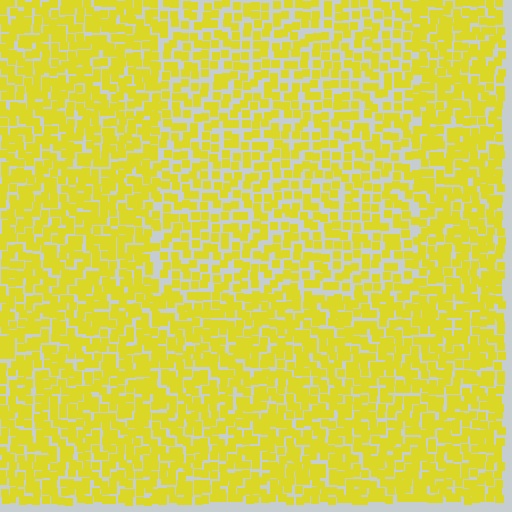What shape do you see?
I see a rectangle.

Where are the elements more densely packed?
The elements are more densely packed outside the rectangle boundary.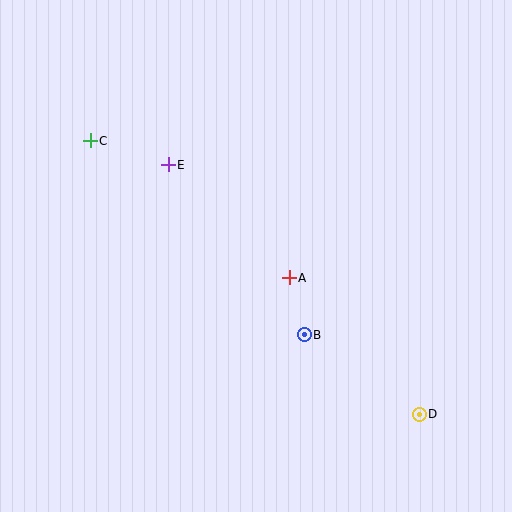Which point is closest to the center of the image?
Point A at (289, 278) is closest to the center.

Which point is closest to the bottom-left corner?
Point B is closest to the bottom-left corner.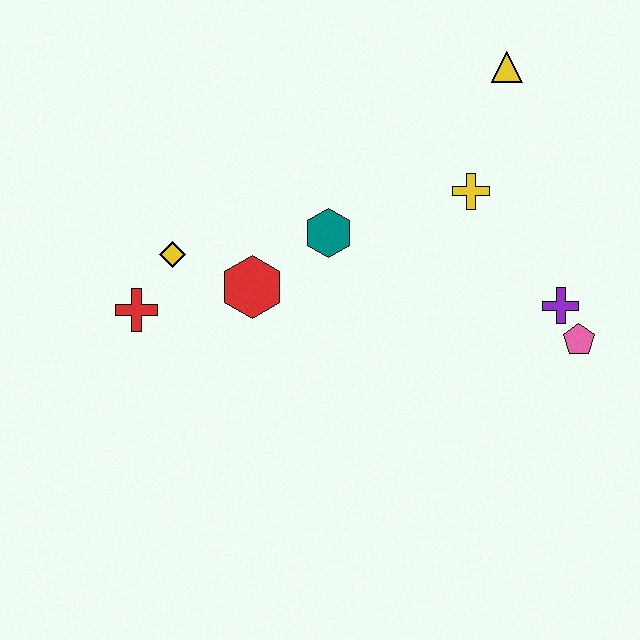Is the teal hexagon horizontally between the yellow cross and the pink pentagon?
No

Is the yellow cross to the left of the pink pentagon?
Yes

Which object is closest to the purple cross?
The pink pentagon is closest to the purple cross.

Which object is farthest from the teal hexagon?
The pink pentagon is farthest from the teal hexagon.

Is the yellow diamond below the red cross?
No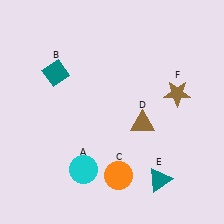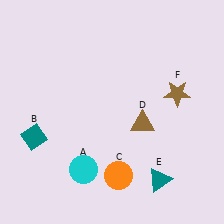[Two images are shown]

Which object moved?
The teal diamond (B) moved down.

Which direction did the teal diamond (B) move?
The teal diamond (B) moved down.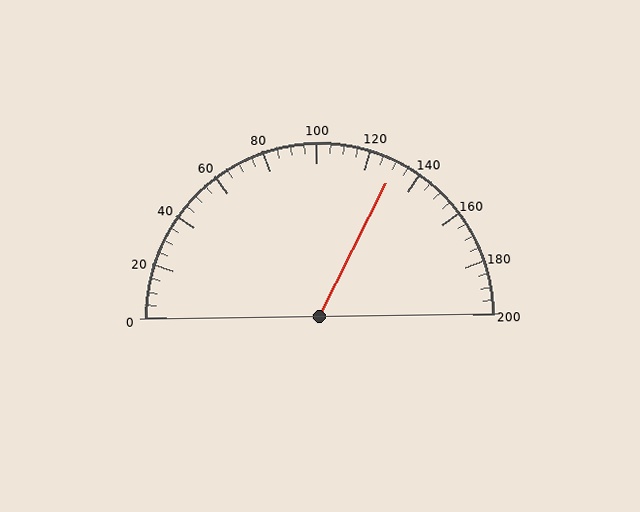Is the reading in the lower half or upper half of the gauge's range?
The reading is in the upper half of the range (0 to 200).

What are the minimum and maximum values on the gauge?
The gauge ranges from 0 to 200.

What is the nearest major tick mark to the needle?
The nearest major tick mark is 120.